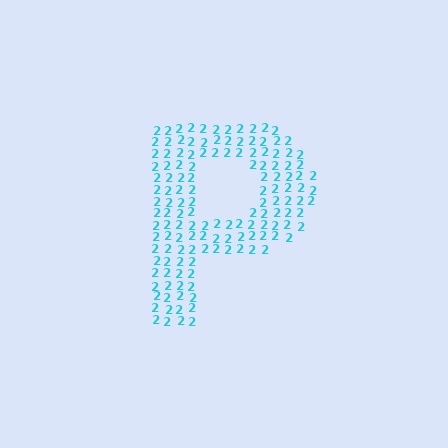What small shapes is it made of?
It is made of small digit 2's.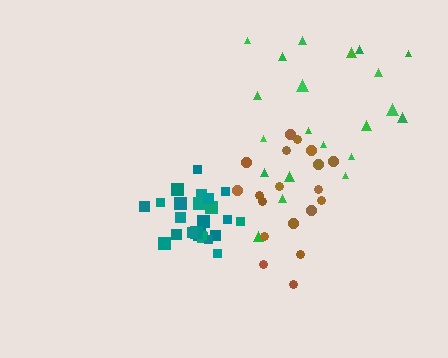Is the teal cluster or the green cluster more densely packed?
Teal.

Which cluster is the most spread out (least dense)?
Green.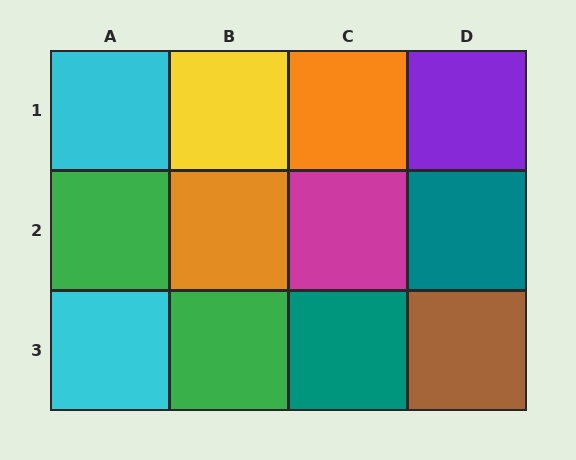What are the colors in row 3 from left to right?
Cyan, green, teal, brown.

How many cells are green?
2 cells are green.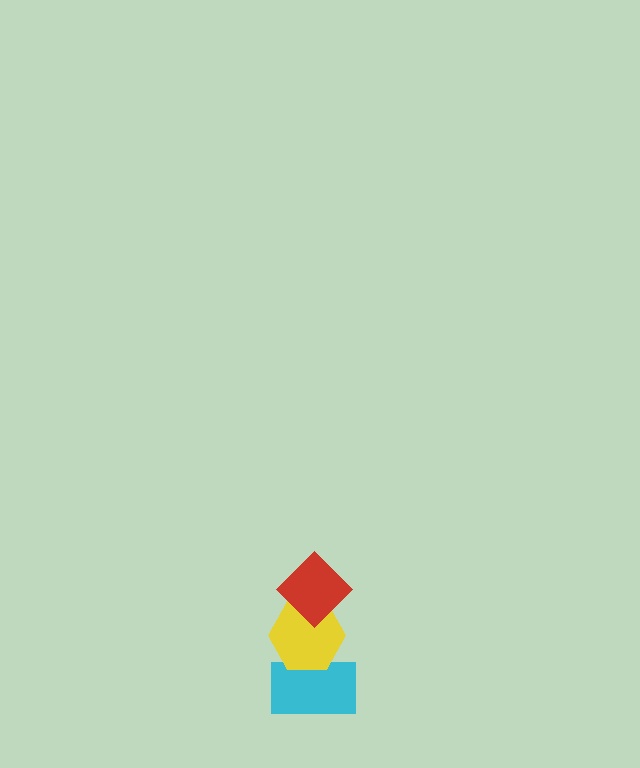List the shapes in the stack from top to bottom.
From top to bottom: the red diamond, the yellow hexagon, the cyan rectangle.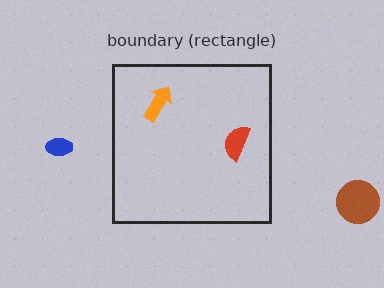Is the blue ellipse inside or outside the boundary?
Outside.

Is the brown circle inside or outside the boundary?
Outside.